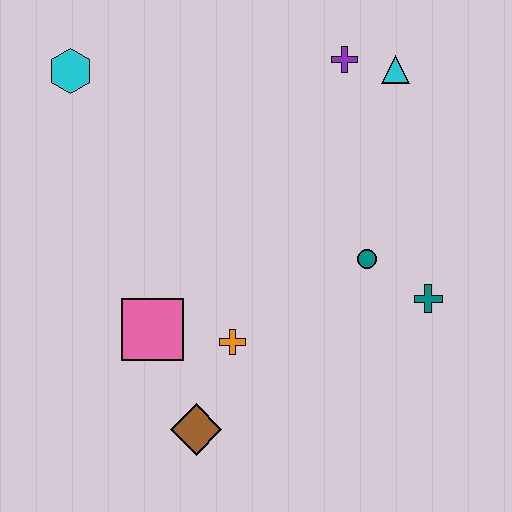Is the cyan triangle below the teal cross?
No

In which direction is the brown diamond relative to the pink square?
The brown diamond is below the pink square.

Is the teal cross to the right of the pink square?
Yes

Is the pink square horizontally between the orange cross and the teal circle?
No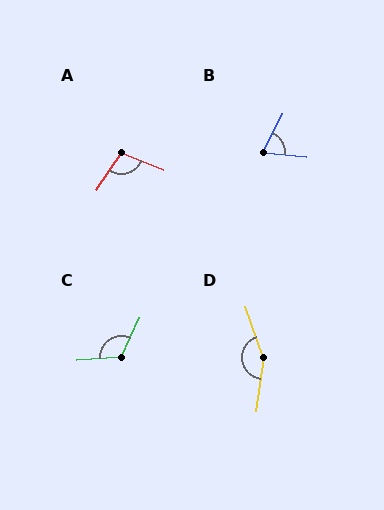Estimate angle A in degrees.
Approximately 102 degrees.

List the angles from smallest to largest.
B (69°), A (102°), C (118°), D (154°).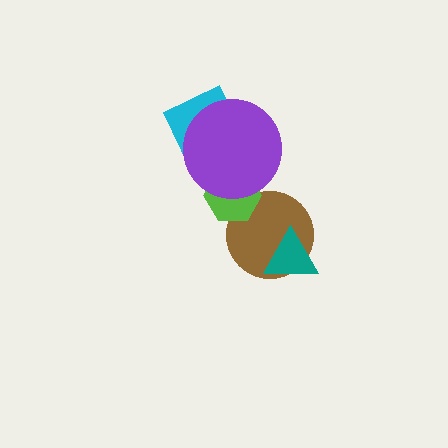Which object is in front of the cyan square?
The purple circle is in front of the cyan square.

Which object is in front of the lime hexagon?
The purple circle is in front of the lime hexagon.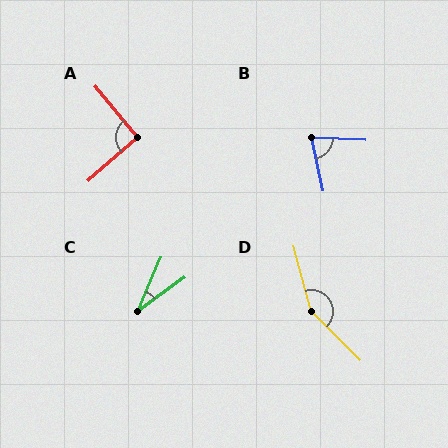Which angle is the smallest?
C, at approximately 30 degrees.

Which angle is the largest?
D, at approximately 150 degrees.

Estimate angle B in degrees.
Approximately 75 degrees.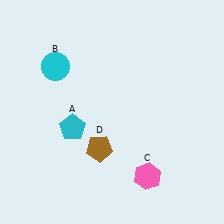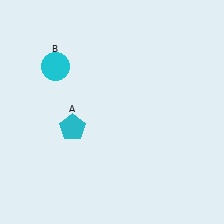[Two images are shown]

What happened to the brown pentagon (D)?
The brown pentagon (D) was removed in Image 2. It was in the bottom-left area of Image 1.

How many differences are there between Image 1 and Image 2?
There are 2 differences between the two images.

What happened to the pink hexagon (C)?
The pink hexagon (C) was removed in Image 2. It was in the bottom-right area of Image 1.